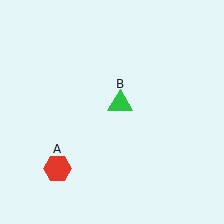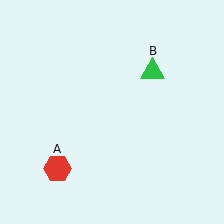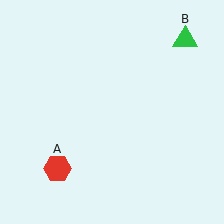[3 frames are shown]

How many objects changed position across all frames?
1 object changed position: green triangle (object B).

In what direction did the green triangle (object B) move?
The green triangle (object B) moved up and to the right.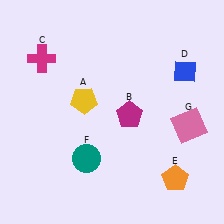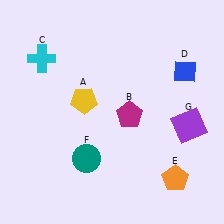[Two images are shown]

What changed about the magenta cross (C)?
In Image 1, C is magenta. In Image 2, it changed to cyan.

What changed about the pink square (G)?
In Image 1, G is pink. In Image 2, it changed to purple.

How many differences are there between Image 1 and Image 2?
There are 2 differences between the two images.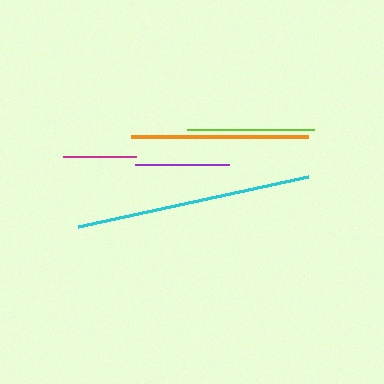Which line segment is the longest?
The cyan line is the longest at approximately 236 pixels.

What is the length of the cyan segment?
The cyan segment is approximately 236 pixels long.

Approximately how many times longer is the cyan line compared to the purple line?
The cyan line is approximately 2.5 times the length of the purple line.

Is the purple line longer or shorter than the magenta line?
The purple line is longer than the magenta line.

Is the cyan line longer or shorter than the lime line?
The cyan line is longer than the lime line.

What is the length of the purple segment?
The purple segment is approximately 94 pixels long.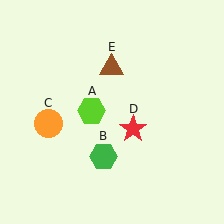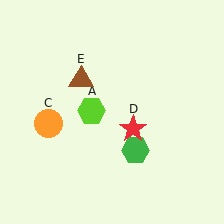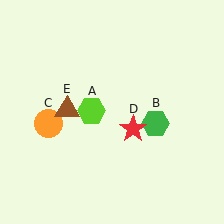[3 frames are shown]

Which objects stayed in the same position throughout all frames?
Lime hexagon (object A) and orange circle (object C) and red star (object D) remained stationary.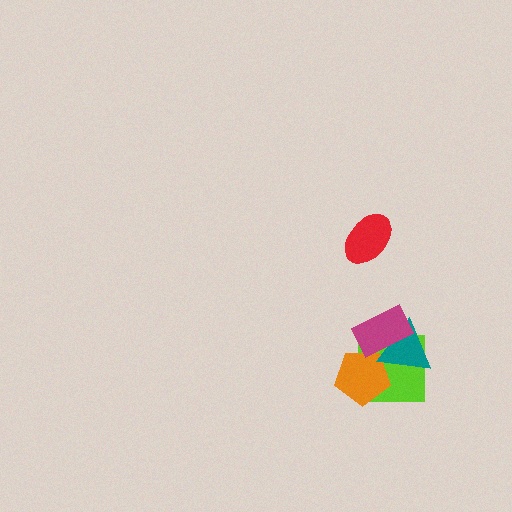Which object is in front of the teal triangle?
The magenta rectangle is in front of the teal triangle.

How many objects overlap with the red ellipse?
0 objects overlap with the red ellipse.